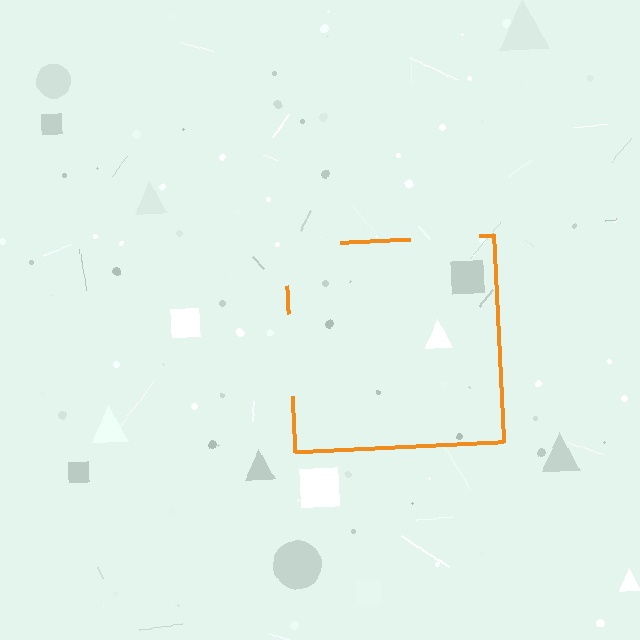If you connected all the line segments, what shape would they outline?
They would outline a square.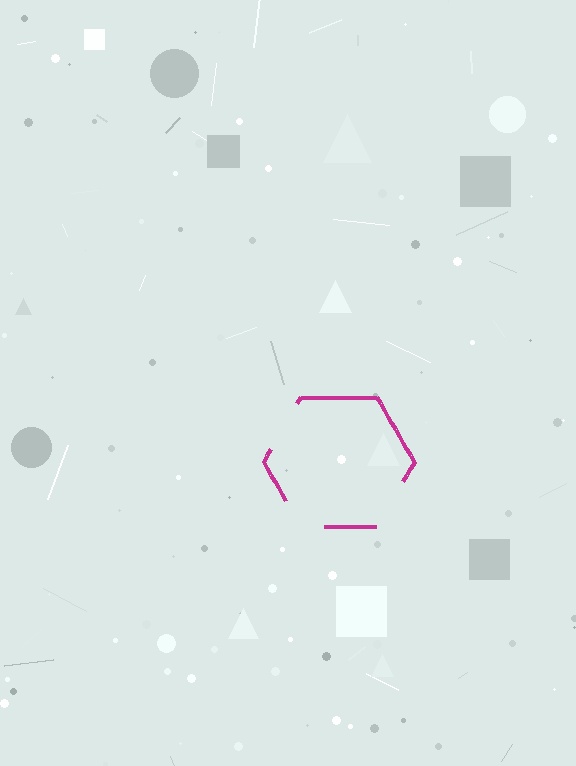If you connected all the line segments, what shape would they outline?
They would outline a hexagon.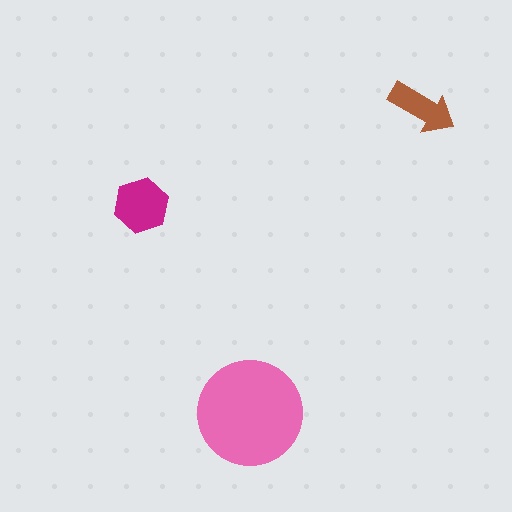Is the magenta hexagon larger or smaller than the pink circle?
Smaller.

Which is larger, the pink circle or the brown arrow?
The pink circle.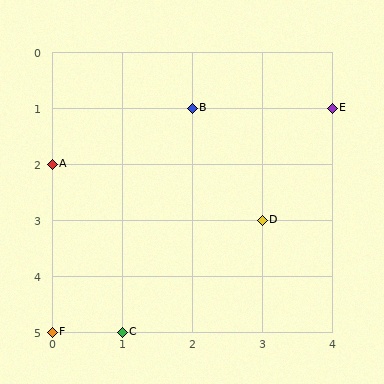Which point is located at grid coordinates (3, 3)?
Point D is at (3, 3).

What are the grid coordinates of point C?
Point C is at grid coordinates (1, 5).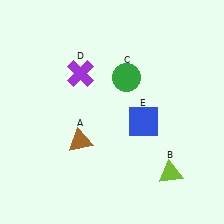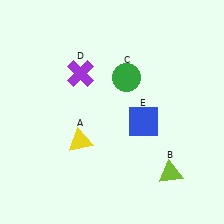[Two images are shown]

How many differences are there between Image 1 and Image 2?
There is 1 difference between the two images.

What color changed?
The triangle (A) changed from brown in Image 1 to yellow in Image 2.